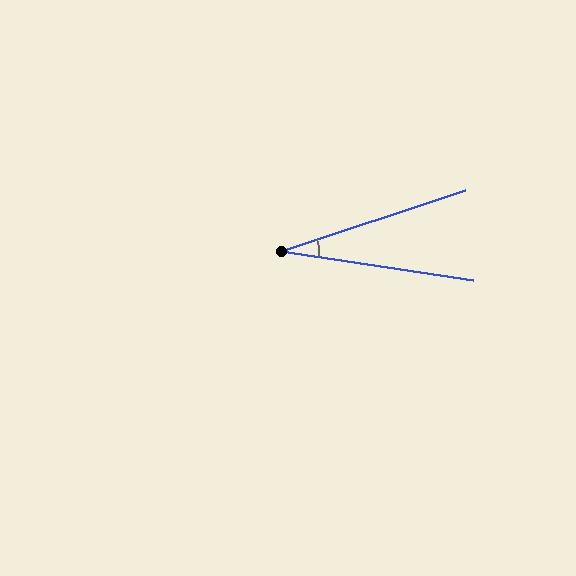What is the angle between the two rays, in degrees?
Approximately 27 degrees.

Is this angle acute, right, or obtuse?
It is acute.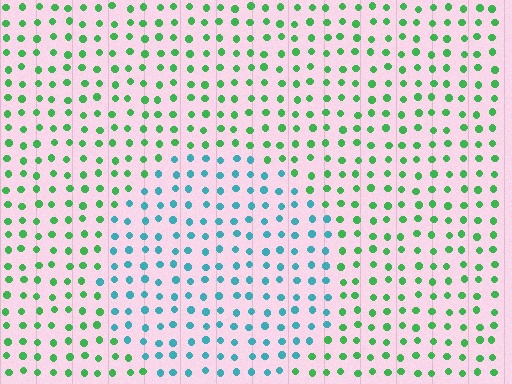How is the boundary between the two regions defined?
The boundary is defined purely by a slight shift in hue (about 55 degrees). Spacing, size, and orientation are identical on both sides.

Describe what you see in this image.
The image is filled with small green elements in a uniform arrangement. A circle-shaped region is visible where the elements are tinted to a slightly different hue, forming a subtle color boundary.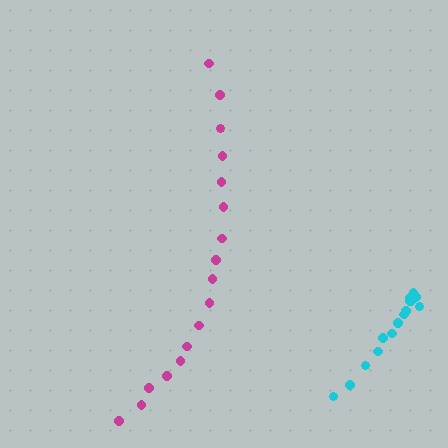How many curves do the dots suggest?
There are 2 distinct paths.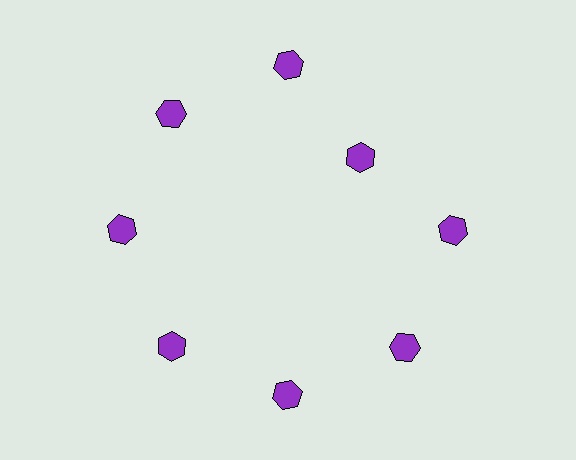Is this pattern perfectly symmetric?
No. The 8 purple hexagons are arranged in a ring, but one element near the 2 o'clock position is pulled inward toward the center, breaking the 8-fold rotational symmetry.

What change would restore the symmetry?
The symmetry would be restored by moving it outward, back onto the ring so that all 8 hexagons sit at equal angles and equal distance from the center.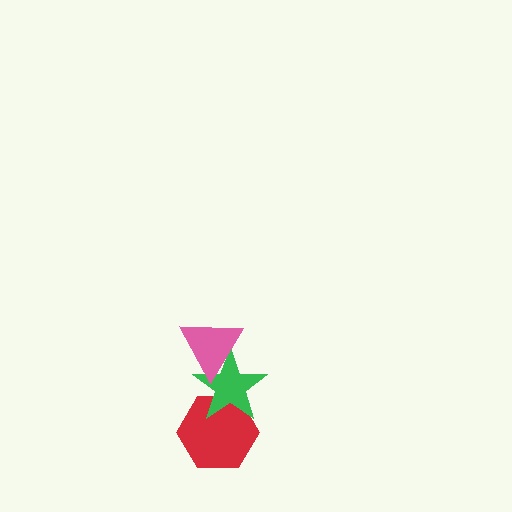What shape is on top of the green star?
The pink triangle is on top of the green star.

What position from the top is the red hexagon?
The red hexagon is 3rd from the top.